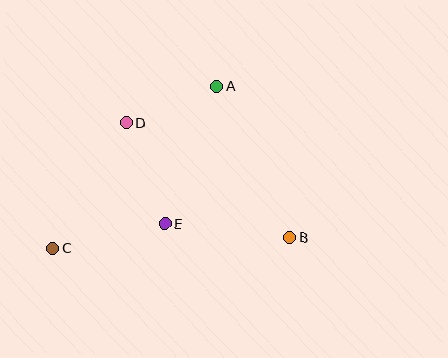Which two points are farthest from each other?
Points B and C are farthest from each other.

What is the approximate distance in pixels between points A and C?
The distance between A and C is approximately 231 pixels.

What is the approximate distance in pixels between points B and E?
The distance between B and E is approximately 126 pixels.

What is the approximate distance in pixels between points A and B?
The distance between A and B is approximately 168 pixels.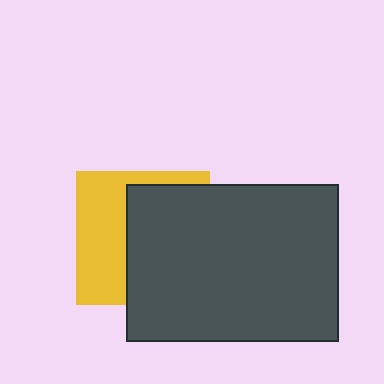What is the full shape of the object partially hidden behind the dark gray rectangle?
The partially hidden object is a yellow square.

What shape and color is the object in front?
The object in front is a dark gray rectangle.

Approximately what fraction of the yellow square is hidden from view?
Roughly 57% of the yellow square is hidden behind the dark gray rectangle.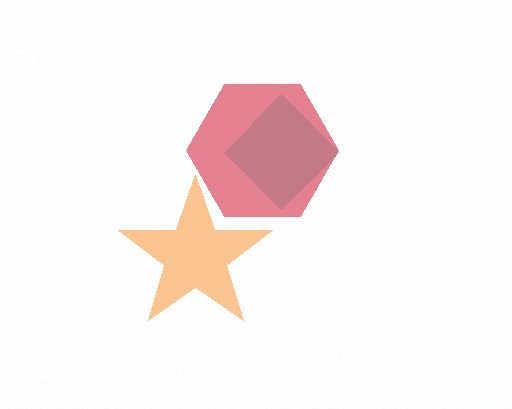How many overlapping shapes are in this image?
There are 3 overlapping shapes in the image.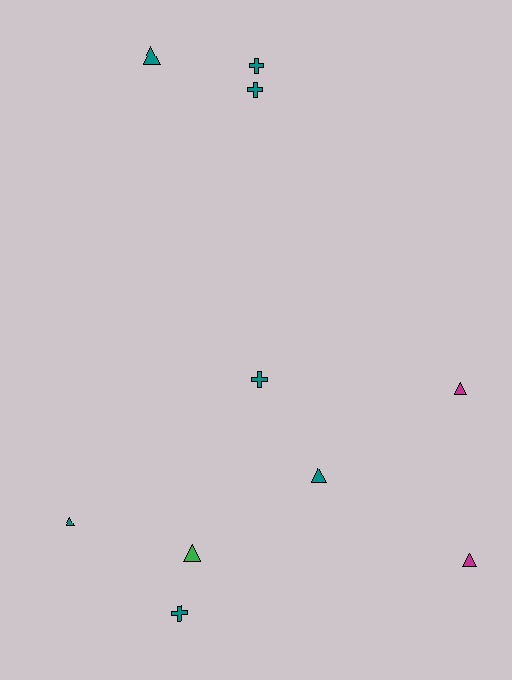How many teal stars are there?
There are no teal stars.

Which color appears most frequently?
Teal, with 7 objects.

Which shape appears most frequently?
Triangle, with 6 objects.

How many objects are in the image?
There are 10 objects.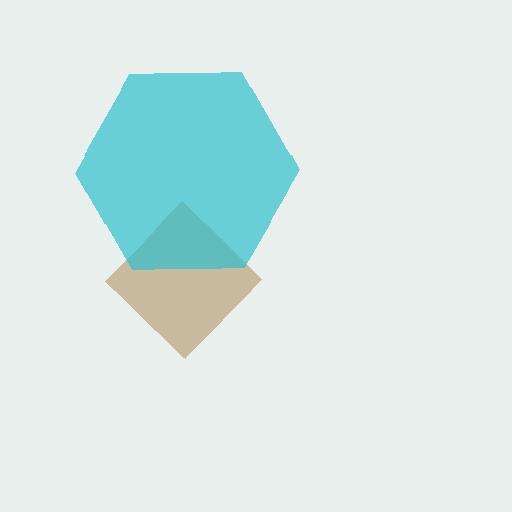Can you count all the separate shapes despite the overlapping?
Yes, there are 2 separate shapes.